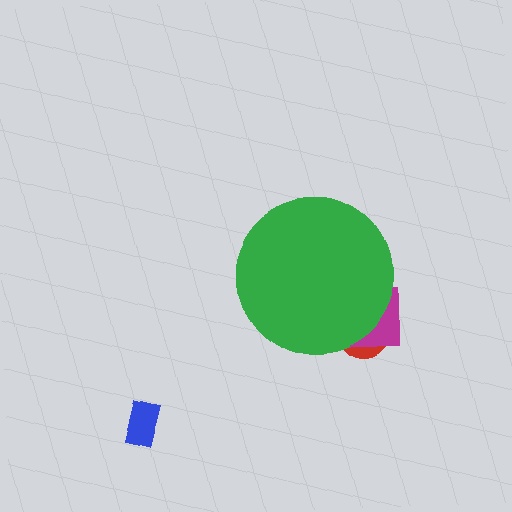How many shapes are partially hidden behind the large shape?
2 shapes are partially hidden.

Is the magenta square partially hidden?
Yes, the magenta square is partially hidden behind the green circle.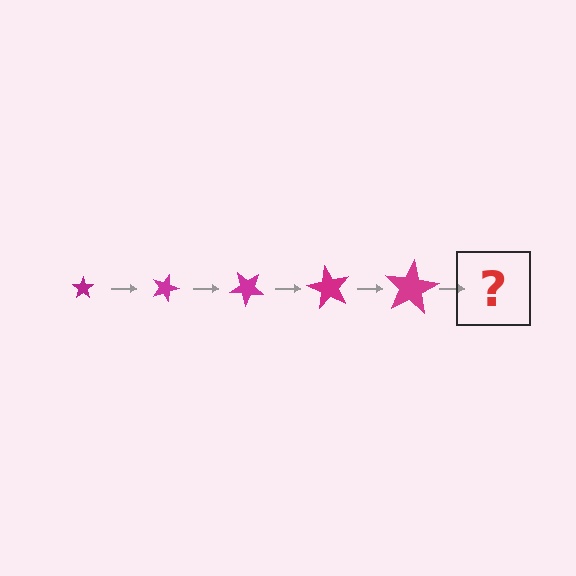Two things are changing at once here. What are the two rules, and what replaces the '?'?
The two rules are that the star grows larger each step and it rotates 20 degrees each step. The '?' should be a star, larger than the previous one and rotated 100 degrees from the start.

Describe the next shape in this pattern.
It should be a star, larger than the previous one and rotated 100 degrees from the start.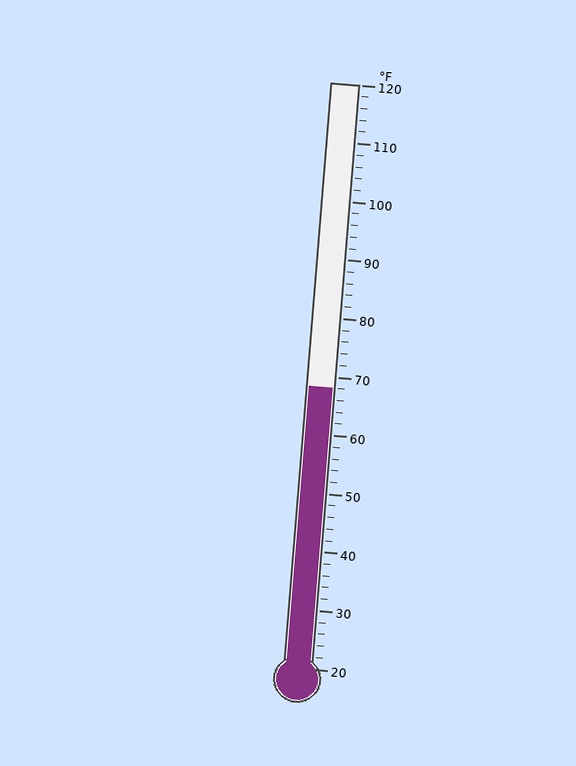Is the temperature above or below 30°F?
The temperature is above 30°F.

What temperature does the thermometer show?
The thermometer shows approximately 68°F.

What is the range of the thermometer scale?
The thermometer scale ranges from 20°F to 120°F.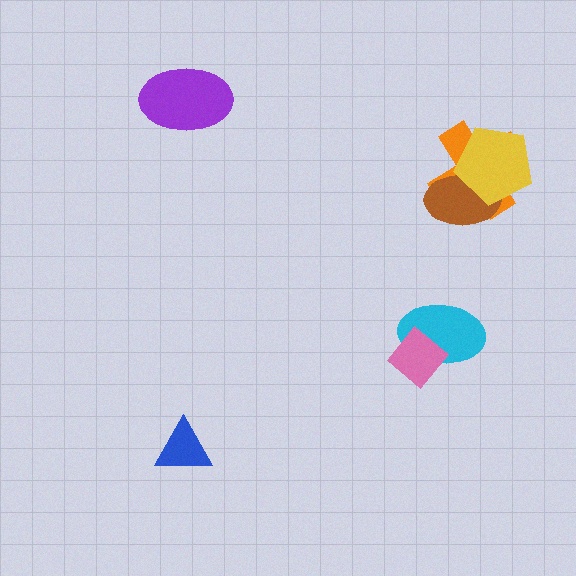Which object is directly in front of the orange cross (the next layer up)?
The brown ellipse is directly in front of the orange cross.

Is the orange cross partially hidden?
Yes, it is partially covered by another shape.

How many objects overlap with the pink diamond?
1 object overlaps with the pink diamond.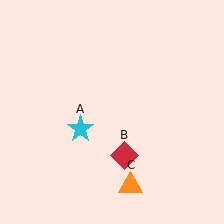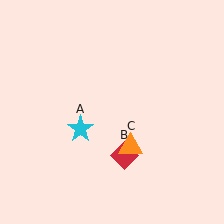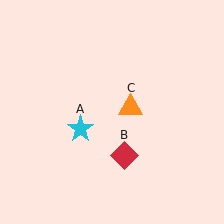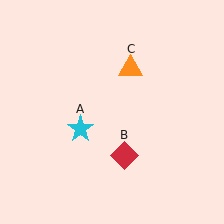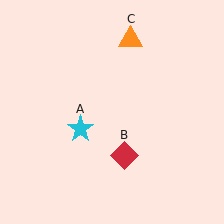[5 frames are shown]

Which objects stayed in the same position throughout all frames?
Cyan star (object A) and red diamond (object B) remained stationary.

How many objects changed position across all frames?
1 object changed position: orange triangle (object C).